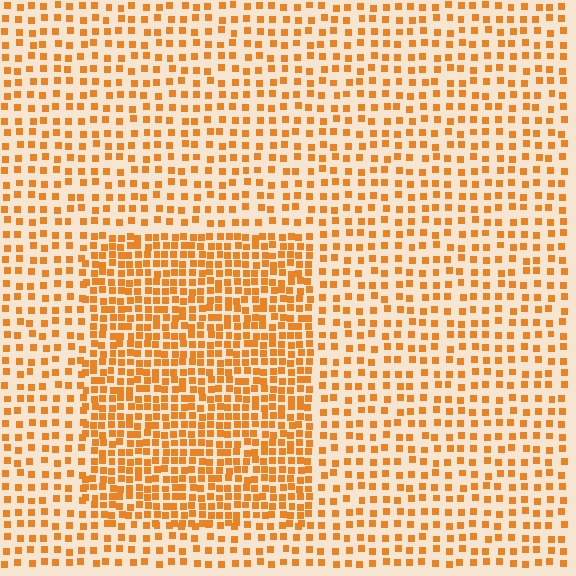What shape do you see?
I see a rectangle.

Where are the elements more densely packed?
The elements are more densely packed inside the rectangle boundary.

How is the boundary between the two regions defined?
The boundary is defined by a change in element density (approximately 2.0x ratio). All elements are the same color, size, and shape.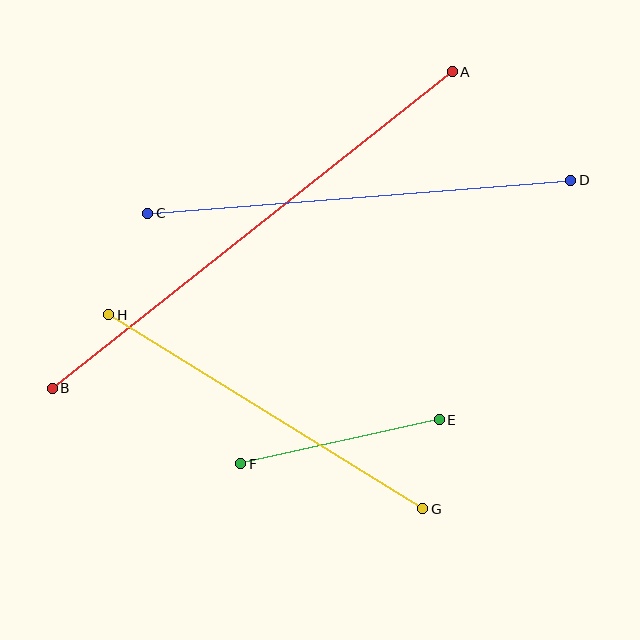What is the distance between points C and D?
The distance is approximately 424 pixels.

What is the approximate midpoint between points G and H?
The midpoint is at approximately (266, 412) pixels.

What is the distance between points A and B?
The distance is approximately 510 pixels.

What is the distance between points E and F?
The distance is approximately 204 pixels.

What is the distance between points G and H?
The distance is approximately 369 pixels.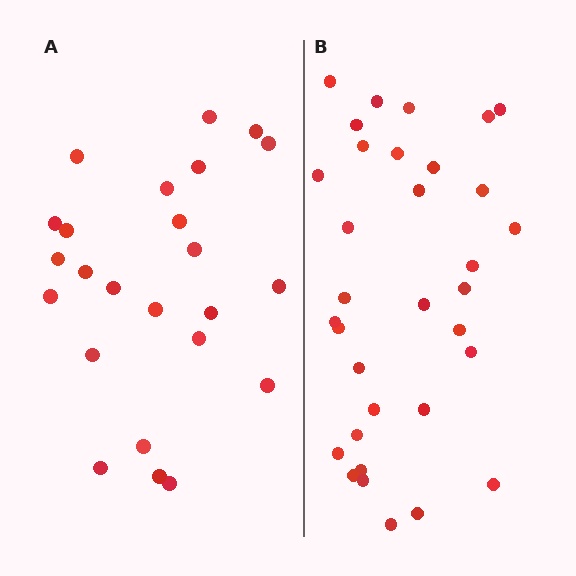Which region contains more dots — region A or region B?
Region B (the right region) has more dots.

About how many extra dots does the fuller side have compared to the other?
Region B has roughly 8 or so more dots than region A.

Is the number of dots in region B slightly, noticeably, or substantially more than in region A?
Region B has noticeably more, but not dramatically so. The ratio is roughly 1.4 to 1.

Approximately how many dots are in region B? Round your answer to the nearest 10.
About 30 dots. (The exact count is 33, which rounds to 30.)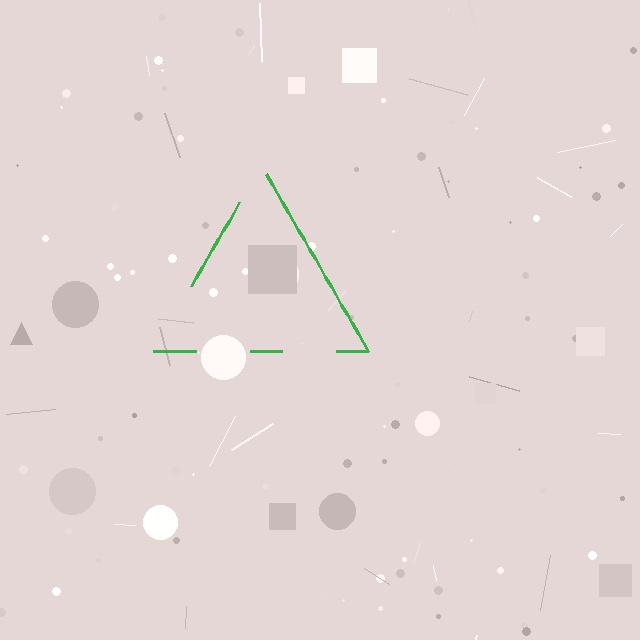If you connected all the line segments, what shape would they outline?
They would outline a triangle.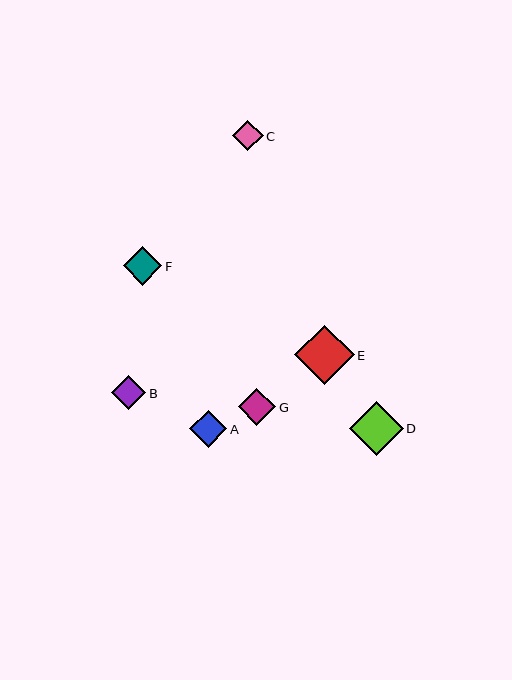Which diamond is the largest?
Diamond E is the largest with a size of approximately 59 pixels.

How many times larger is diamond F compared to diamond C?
Diamond F is approximately 1.3 times the size of diamond C.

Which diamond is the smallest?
Diamond C is the smallest with a size of approximately 31 pixels.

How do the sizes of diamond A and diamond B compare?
Diamond A and diamond B are approximately the same size.